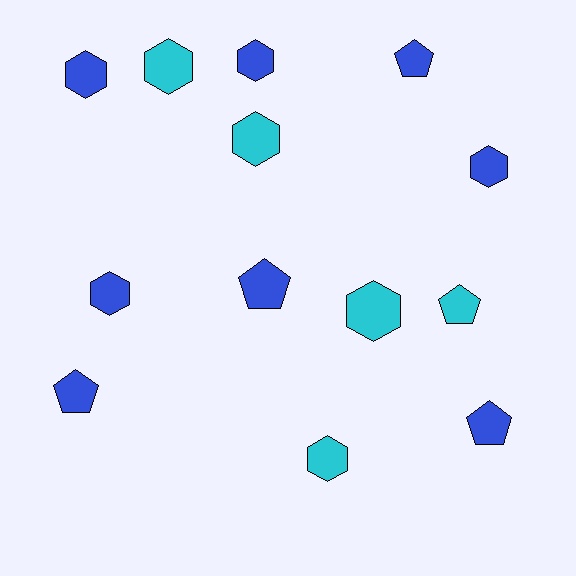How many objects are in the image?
There are 13 objects.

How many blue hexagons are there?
There are 4 blue hexagons.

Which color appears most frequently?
Blue, with 8 objects.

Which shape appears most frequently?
Hexagon, with 8 objects.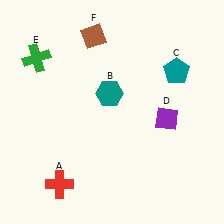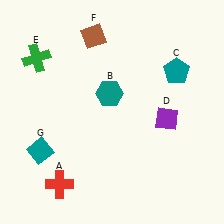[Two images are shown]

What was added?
A teal diamond (G) was added in Image 2.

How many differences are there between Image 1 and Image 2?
There is 1 difference between the two images.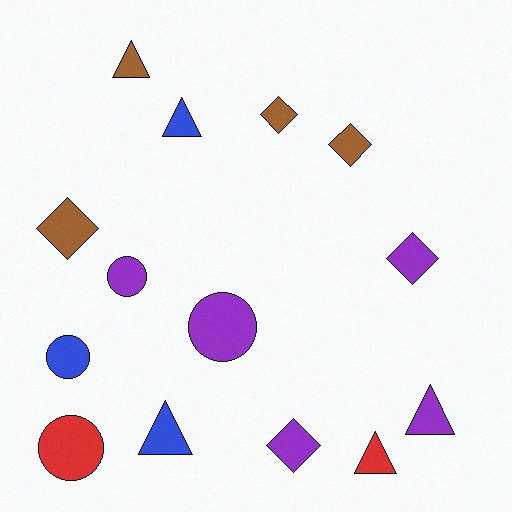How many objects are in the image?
There are 14 objects.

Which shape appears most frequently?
Triangle, with 5 objects.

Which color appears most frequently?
Purple, with 5 objects.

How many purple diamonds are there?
There are 2 purple diamonds.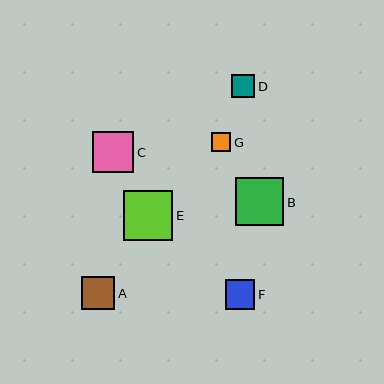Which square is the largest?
Square E is the largest with a size of approximately 49 pixels.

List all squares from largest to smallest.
From largest to smallest: E, B, C, A, F, D, G.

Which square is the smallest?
Square G is the smallest with a size of approximately 19 pixels.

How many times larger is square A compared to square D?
Square A is approximately 1.4 times the size of square D.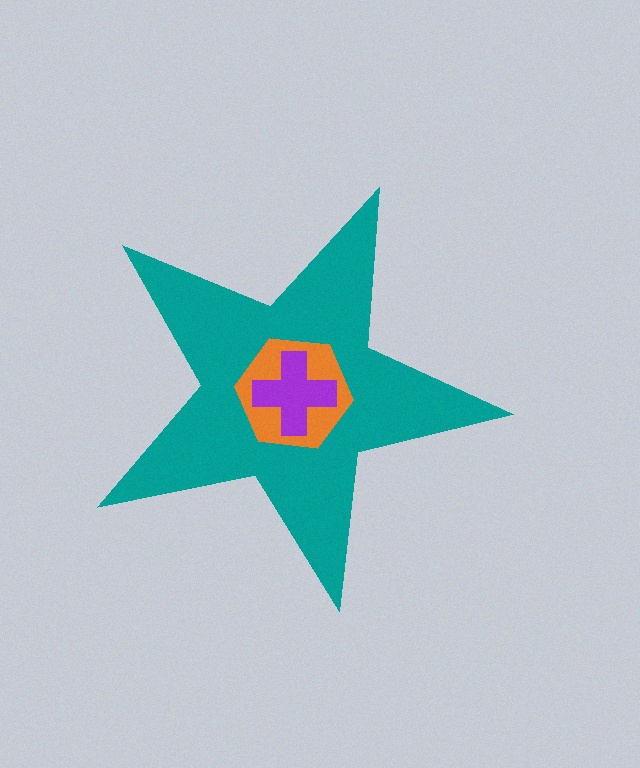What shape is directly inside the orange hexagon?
The purple cross.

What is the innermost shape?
The purple cross.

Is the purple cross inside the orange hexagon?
Yes.